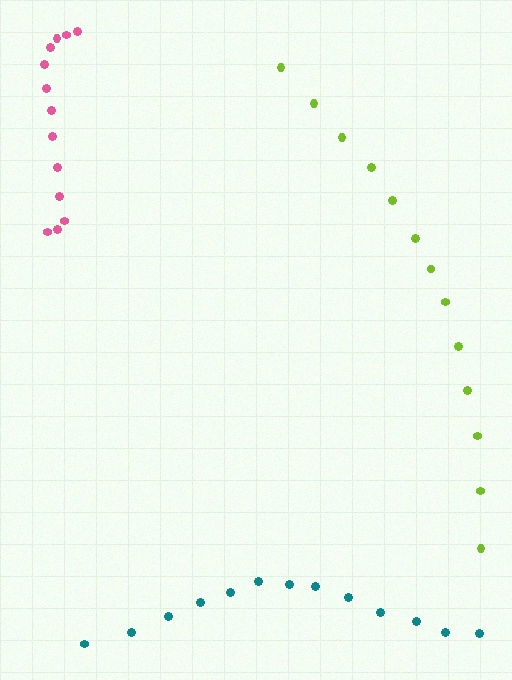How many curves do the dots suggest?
There are 3 distinct paths.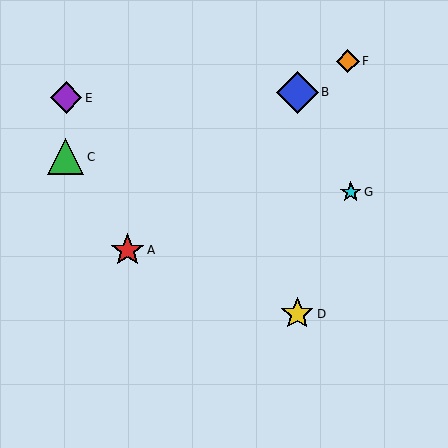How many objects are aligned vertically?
2 objects (B, D) are aligned vertically.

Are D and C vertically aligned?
No, D is at x≈297 and C is at x≈66.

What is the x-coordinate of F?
Object F is at x≈348.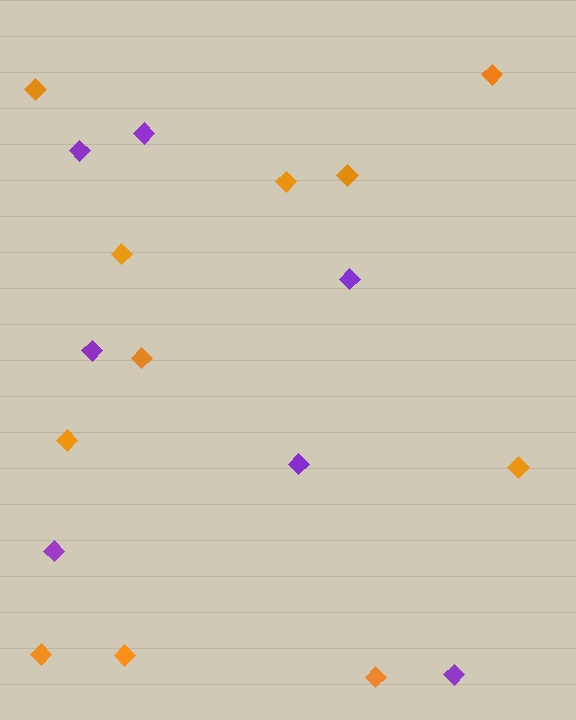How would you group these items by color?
There are 2 groups: one group of purple diamonds (7) and one group of orange diamonds (11).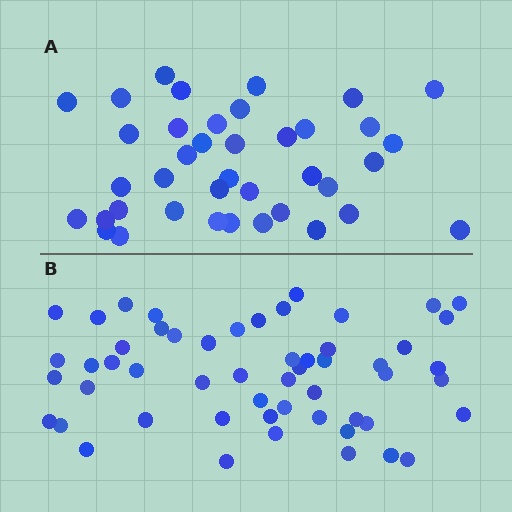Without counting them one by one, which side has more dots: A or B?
Region B (the bottom region) has more dots.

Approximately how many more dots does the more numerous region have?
Region B has approximately 15 more dots than region A.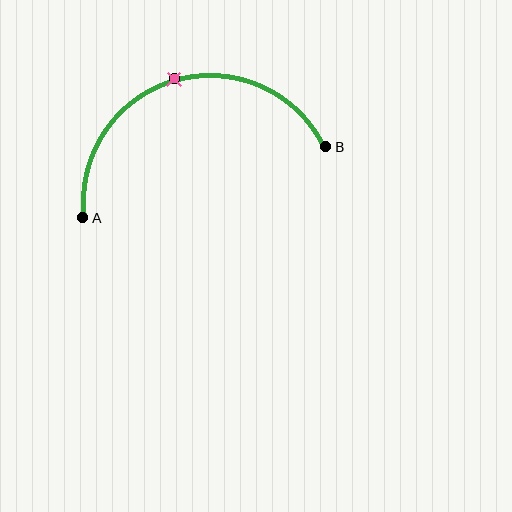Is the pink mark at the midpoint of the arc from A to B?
Yes. The pink mark lies on the arc at equal arc-length from both A and B — it is the arc midpoint.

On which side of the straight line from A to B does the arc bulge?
The arc bulges above the straight line connecting A and B.